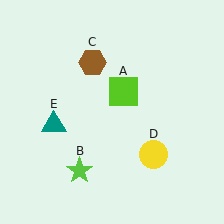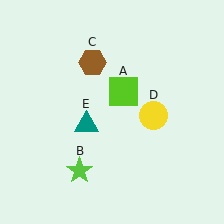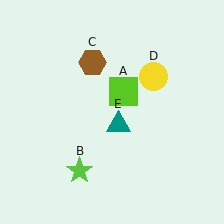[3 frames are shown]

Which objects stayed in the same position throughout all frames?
Lime square (object A) and lime star (object B) and brown hexagon (object C) remained stationary.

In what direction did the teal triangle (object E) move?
The teal triangle (object E) moved right.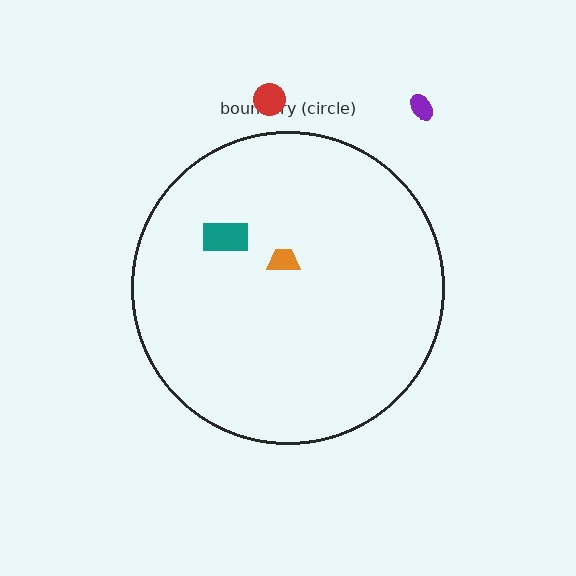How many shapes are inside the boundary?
2 inside, 2 outside.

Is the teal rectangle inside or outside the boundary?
Inside.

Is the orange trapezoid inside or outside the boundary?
Inside.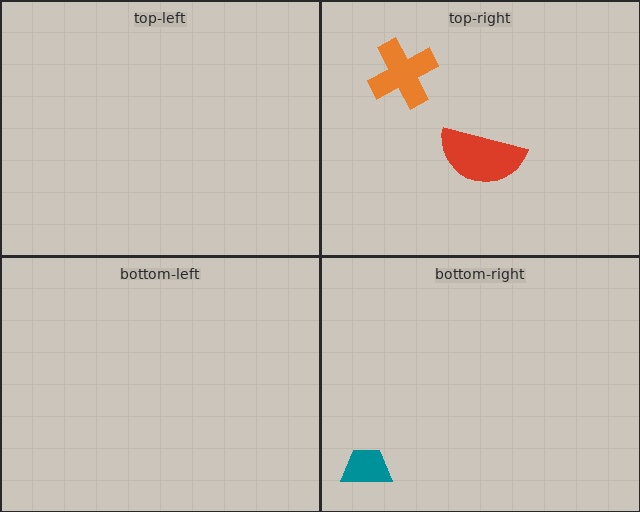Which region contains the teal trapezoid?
The bottom-right region.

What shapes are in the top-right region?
The orange cross, the red semicircle.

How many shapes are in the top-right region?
2.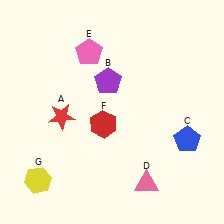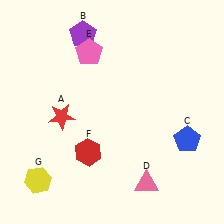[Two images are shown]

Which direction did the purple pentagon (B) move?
The purple pentagon (B) moved up.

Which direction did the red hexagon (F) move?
The red hexagon (F) moved down.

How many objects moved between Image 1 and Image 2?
2 objects moved between the two images.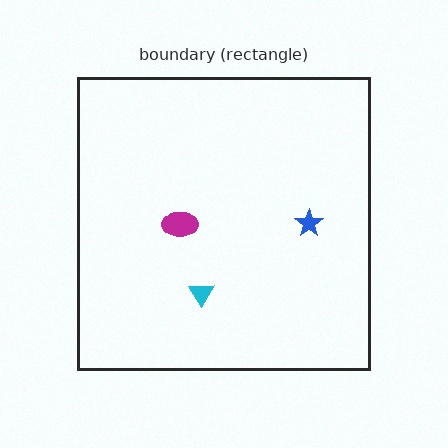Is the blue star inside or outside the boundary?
Inside.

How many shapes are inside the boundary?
3 inside, 0 outside.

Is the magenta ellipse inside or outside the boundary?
Inside.